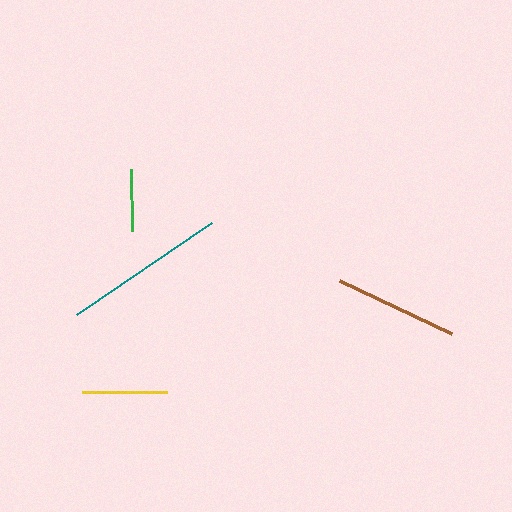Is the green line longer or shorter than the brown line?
The brown line is longer than the green line.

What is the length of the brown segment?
The brown segment is approximately 124 pixels long.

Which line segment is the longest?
The teal line is the longest at approximately 163 pixels.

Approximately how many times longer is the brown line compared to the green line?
The brown line is approximately 2.0 times the length of the green line.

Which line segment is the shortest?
The green line is the shortest at approximately 61 pixels.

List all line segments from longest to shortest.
From longest to shortest: teal, brown, yellow, green.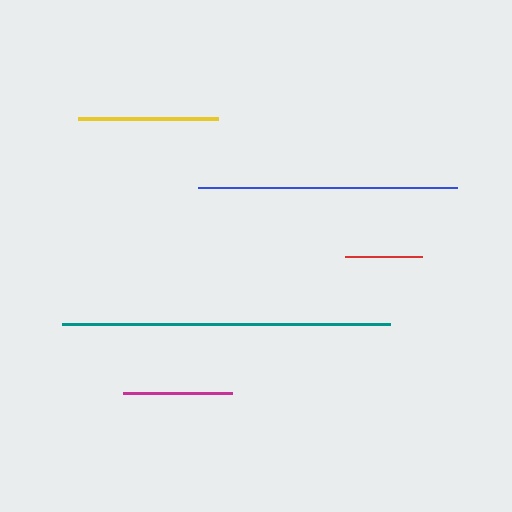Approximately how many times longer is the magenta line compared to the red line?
The magenta line is approximately 1.4 times the length of the red line.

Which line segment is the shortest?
The red line is the shortest at approximately 77 pixels.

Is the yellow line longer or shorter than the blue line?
The blue line is longer than the yellow line.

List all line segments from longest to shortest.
From longest to shortest: teal, blue, yellow, magenta, red.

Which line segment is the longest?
The teal line is the longest at approximately 328 pixels.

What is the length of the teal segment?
The teal segment is approximately 328 pixels long.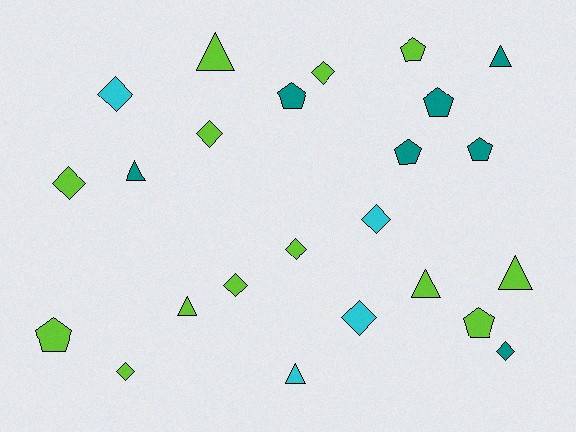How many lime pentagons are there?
There are 3 lime pentagons.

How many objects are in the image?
There are 24 objects.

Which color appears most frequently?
Lime, with 13 objects.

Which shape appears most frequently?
Diamond, with 10 objects.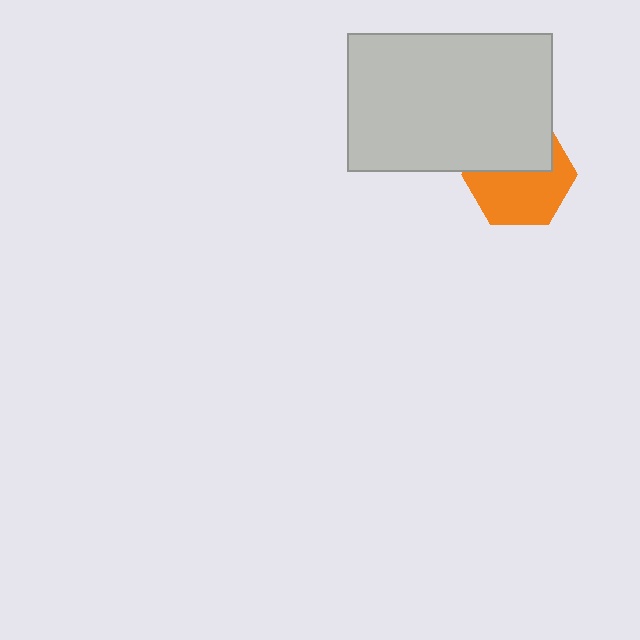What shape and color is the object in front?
The object in front is a light gray rectangle.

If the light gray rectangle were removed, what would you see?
You would see the complete orange hexagon.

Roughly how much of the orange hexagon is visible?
About half of it is visible (roughly 59%).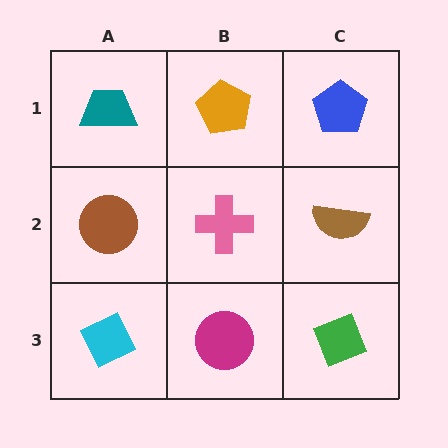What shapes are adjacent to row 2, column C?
A blue pentagon (row 1, column C), a green diamond (row 3, column C), a pink cross (row 2, column B).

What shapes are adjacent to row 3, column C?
A brown semicircle (row 2, column C), a magenta circle (row 3, column B).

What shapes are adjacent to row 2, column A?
A teal trapezoid (row 1, column A), a cyan diamond (row 3, column A), a pink cross (row 2, column B).